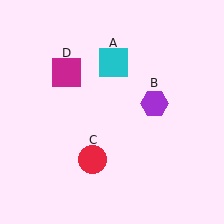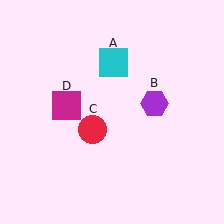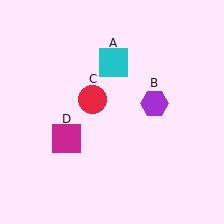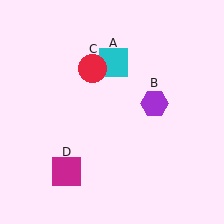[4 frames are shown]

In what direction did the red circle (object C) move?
The red circle (object C) moved up.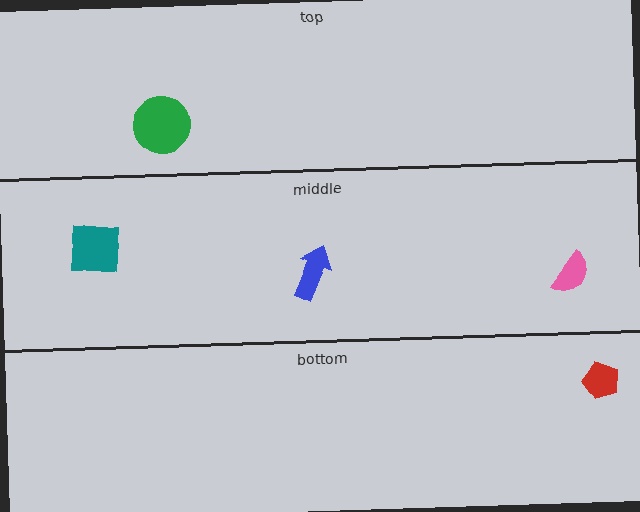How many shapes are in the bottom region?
1.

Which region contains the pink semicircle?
The middle region.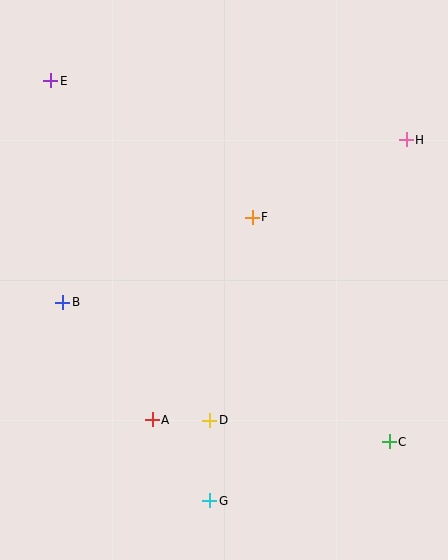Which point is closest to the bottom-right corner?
Point C is closest to the bottom-right corner.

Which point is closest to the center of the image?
Point F at (252, 217) is closest to the center.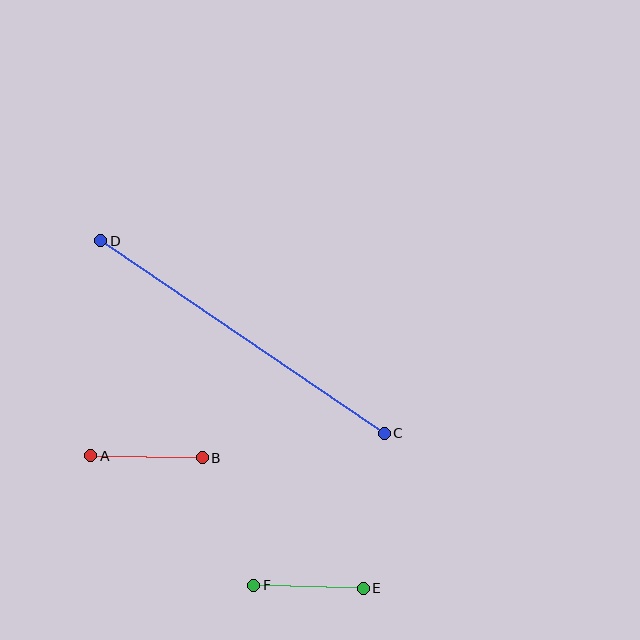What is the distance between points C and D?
The distance is approximately 343 pixels.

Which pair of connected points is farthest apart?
Points C and D are farthest apart.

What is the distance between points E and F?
The distance is approximately 110 pixels.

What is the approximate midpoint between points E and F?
The midpoint is at approximately (308, 587) pixels.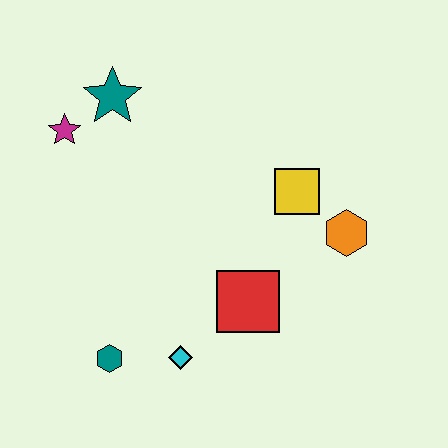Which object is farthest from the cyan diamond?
The teal star is farthest from the cyan diamond.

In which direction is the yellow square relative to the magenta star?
The yellow square is to the right of the magenta star.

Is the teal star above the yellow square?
Yes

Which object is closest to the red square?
The cyan diamond is closest to the red square.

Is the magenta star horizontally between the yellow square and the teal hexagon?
No